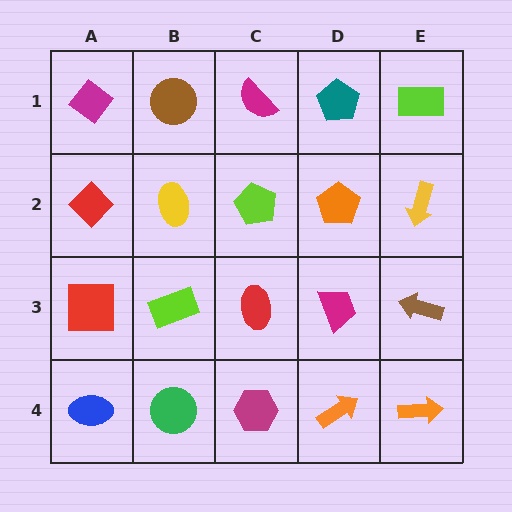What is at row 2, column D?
An orange pentagon.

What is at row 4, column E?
An orange arrow.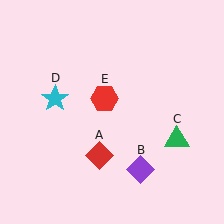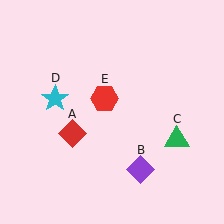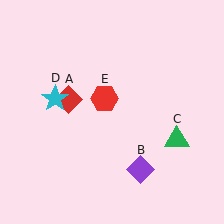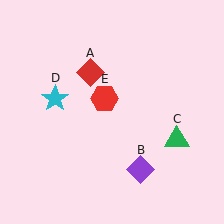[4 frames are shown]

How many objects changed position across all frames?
1 object changed position: red diamond (object A).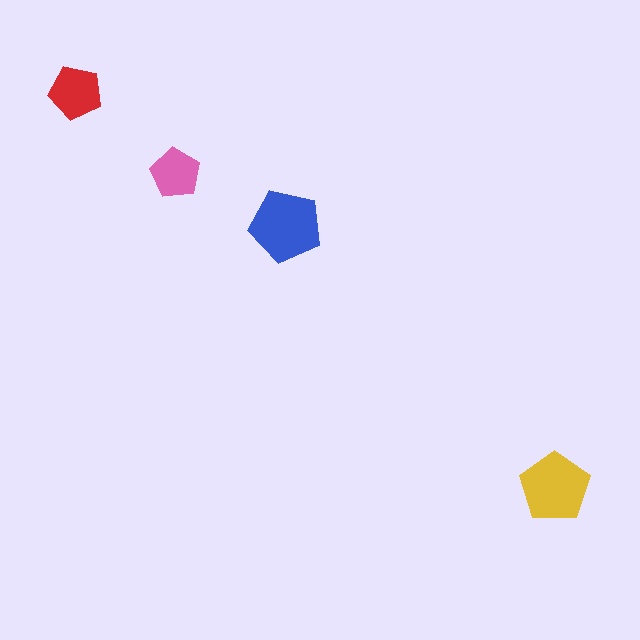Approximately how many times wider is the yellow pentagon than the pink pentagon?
About 1.5 times wider.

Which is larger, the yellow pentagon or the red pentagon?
The yellow one.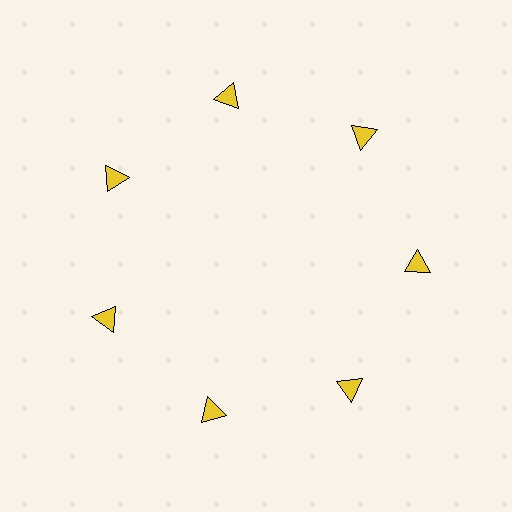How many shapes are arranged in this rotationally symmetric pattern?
There are 7 shapes, arranged in 7 groups of 1.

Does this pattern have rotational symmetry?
Yes, this pattern has 7-fold rotational symmetry. It looks the same after rotating 51 degrees around the center.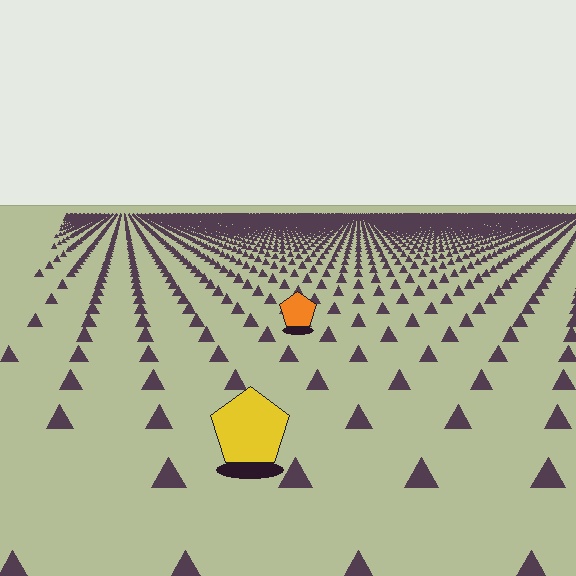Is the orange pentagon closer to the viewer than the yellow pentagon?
No. The yellow pentagon is closer — you can tell from the texture gradient: the ground texture is coarser near it.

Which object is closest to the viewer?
The yellow pentagon is closest. The texture marks near it are larger and more spread out.